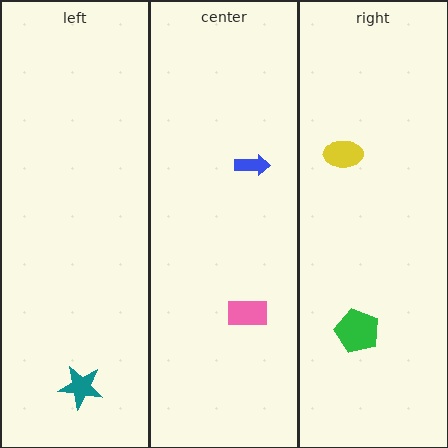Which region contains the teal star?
The left region.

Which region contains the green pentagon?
The right region.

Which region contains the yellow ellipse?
The right region.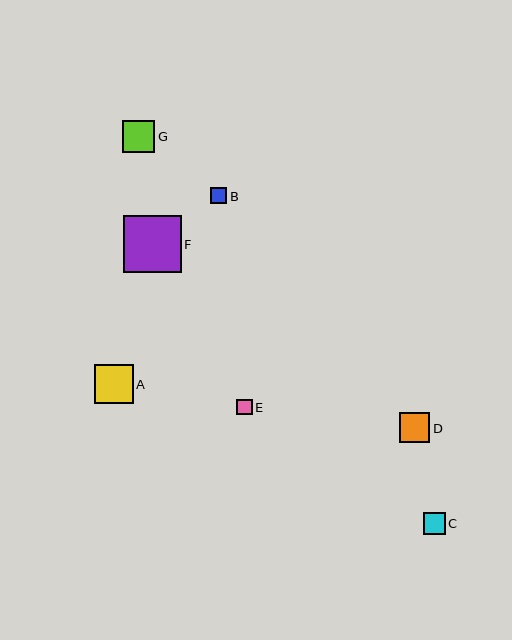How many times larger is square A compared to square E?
Square A is approximately 2.5 times the size of square E.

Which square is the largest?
Square F is the largest with a size of approximately 57 pixels.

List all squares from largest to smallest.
From largest to smallest: F, A, G, D, C, B, E.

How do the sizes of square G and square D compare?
Square G and square D are approximately the same size.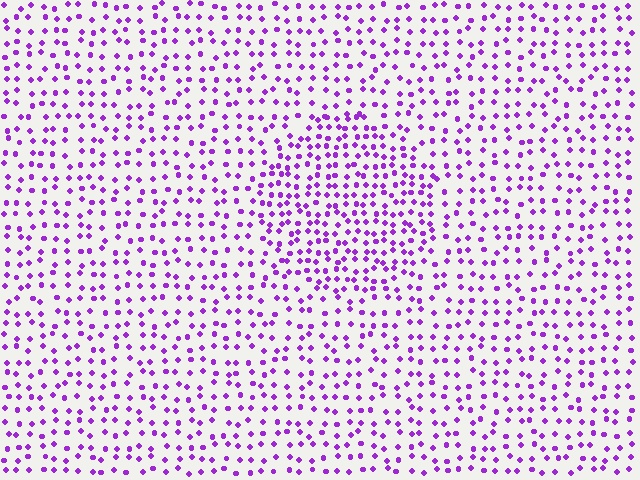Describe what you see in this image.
The image contains small purple elements arranged at two different densities. A circle-shaped region is visible where the elements are more densely packed than the surrounding area.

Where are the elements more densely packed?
The elements are more densely packed inside the circle boundary.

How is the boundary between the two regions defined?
The boundary is defined by a change in element density (approximately 1.7x ratio). All elements are the same color, size, and shape.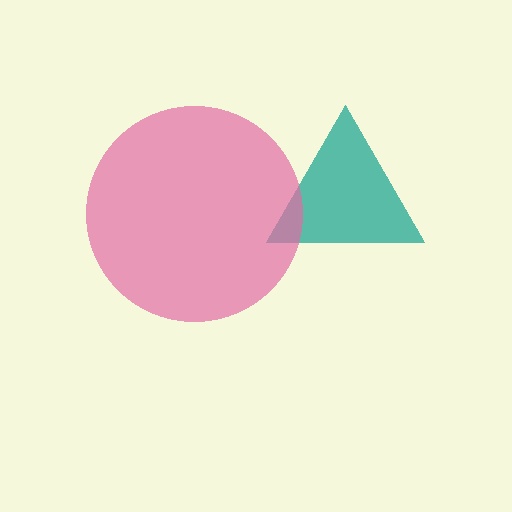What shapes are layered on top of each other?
The layered shapes are: a teal triangle, a pink circle.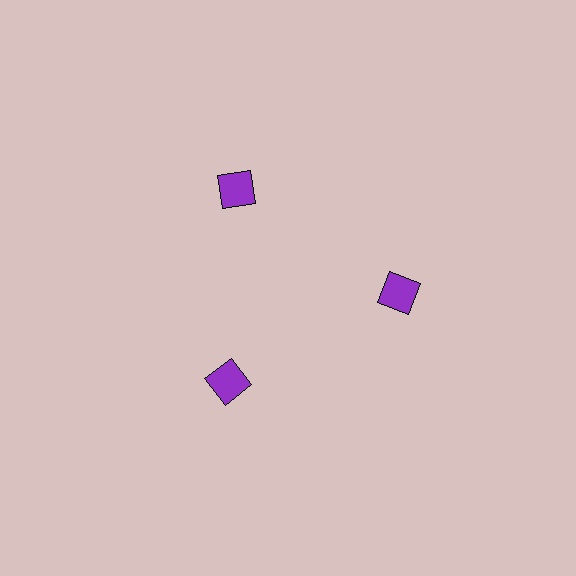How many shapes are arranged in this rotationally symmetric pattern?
There are 3 shapes, arranged in 3 groups of 1.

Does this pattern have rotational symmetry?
Yes, this pattern has 3-fold rotational symmetry. It looks the same after rotating 120 degrees around the center.